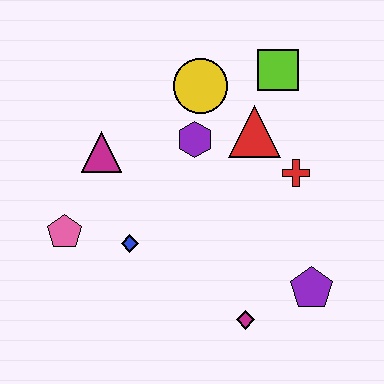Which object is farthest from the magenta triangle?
The purple pentagon is farthest from the magenta triangle.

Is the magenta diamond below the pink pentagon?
Yes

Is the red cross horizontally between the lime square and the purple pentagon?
Yes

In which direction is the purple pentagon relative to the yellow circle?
The purple pentagon is below the yellow circle.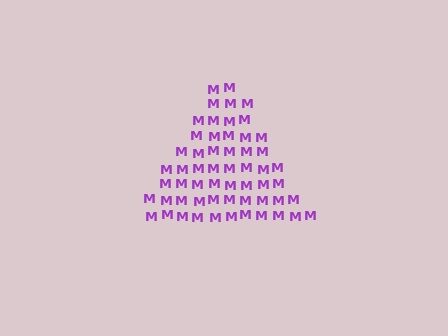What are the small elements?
The small elements are letter M's.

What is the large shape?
The large shape is a triangle.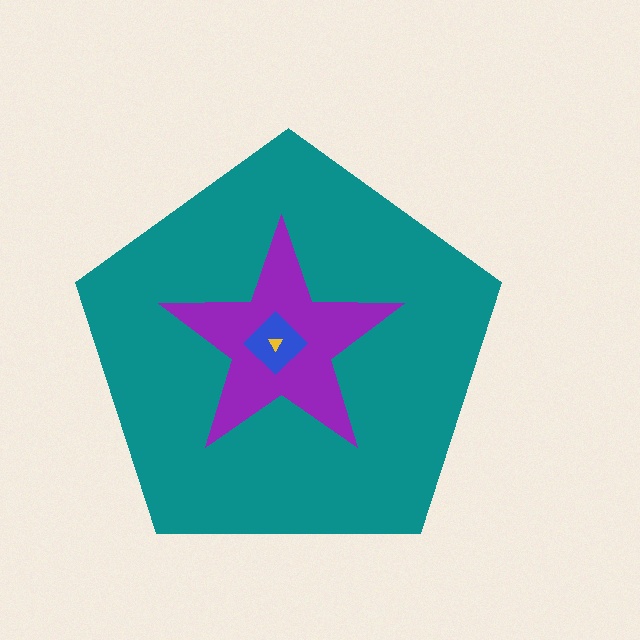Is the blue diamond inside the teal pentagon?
Yes.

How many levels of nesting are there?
4.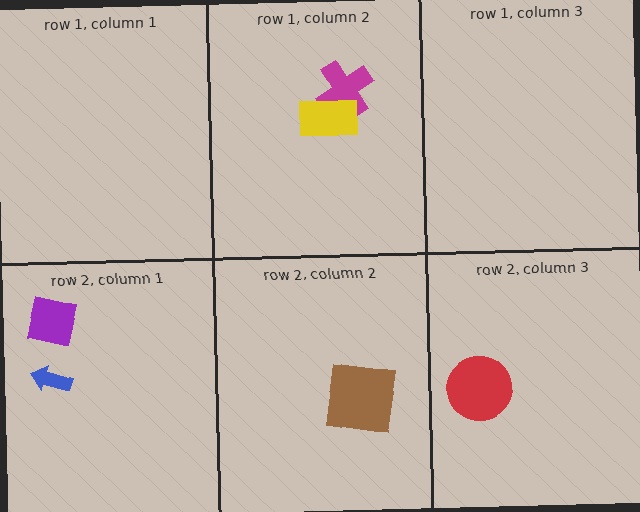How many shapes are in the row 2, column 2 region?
1.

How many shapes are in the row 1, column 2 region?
2.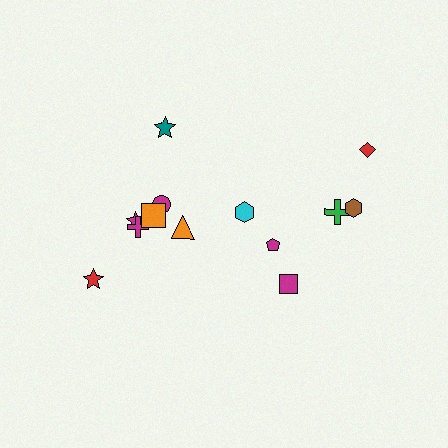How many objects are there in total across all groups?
There are 13 objects.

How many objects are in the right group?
There are 5 objects.